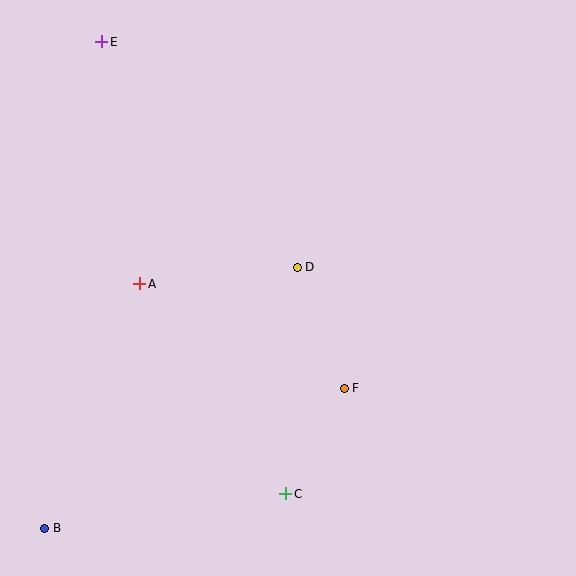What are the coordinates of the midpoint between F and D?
The midpoint between F and D is at (321, 328).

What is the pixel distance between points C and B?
The distance between C and B is 243 pixels.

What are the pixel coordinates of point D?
Point D is at (297, 267).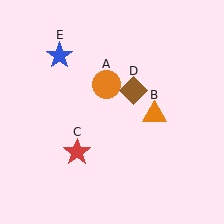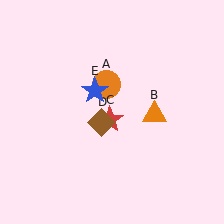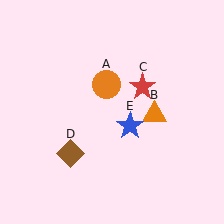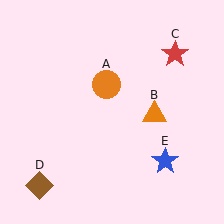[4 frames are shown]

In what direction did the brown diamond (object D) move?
The brown diamond (object D) moved down and to the left.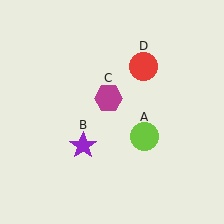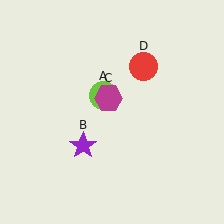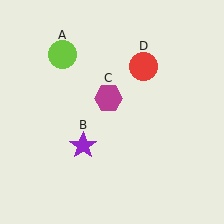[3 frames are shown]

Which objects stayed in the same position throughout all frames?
Purple star (object B) and magenta hexagon (object C) and red circle (object D) remained stationary.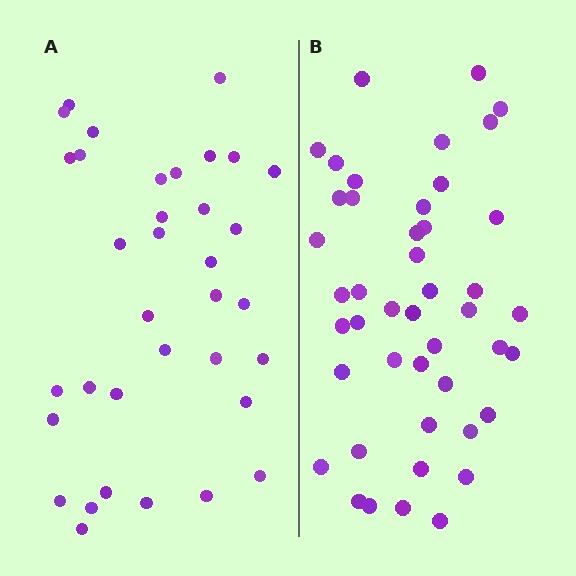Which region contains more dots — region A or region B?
Region B (the right region) has more dots.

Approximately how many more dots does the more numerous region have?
Region B has roughly 10 or so more dots than region A.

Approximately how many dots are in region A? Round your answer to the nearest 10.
About 40 dots. (The exact count is 35, which rounds to 40.)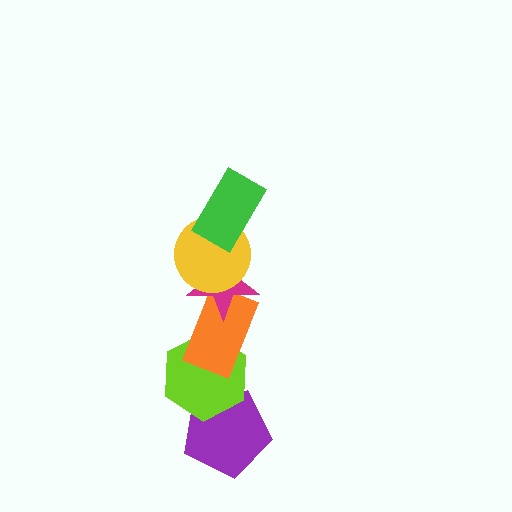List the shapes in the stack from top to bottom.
From top to bottom: the green rectangle, the yellow circle, the magenta star, the orange rectangle, the lime hexagon, the purple pentagon.